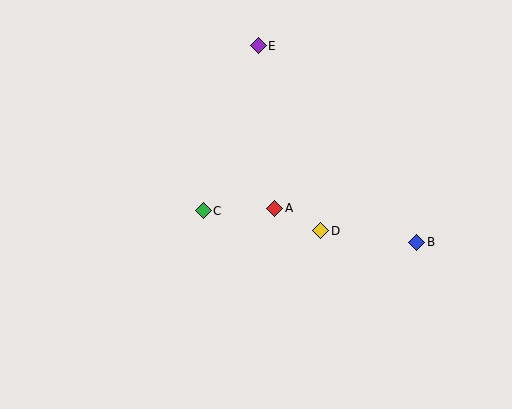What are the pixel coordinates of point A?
Point A is at (275, 208).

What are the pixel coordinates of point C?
Point C is at (203, 211).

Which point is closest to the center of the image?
Point A at (275, 208) is closest to the center.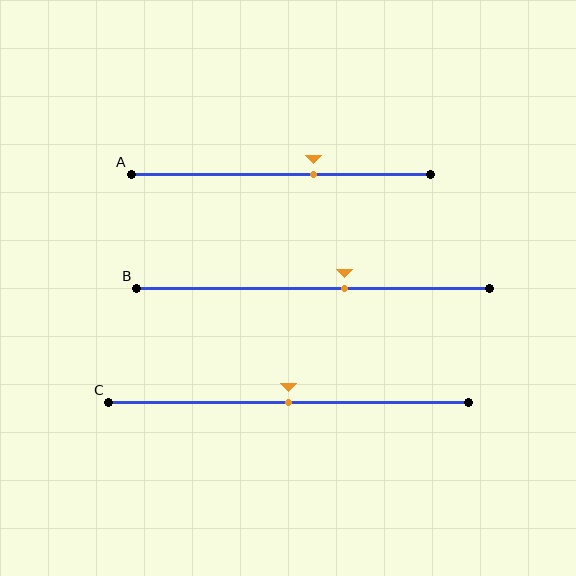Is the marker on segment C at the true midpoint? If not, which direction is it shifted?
Yes, the marker on segment C is at the true midpoint.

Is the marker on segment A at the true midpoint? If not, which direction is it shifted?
No, the marker on segment A is shifted to the right by about 11% of the segment length.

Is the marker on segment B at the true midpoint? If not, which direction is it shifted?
No, the marker on segment B is shifted to the right by about 9% of the segment length.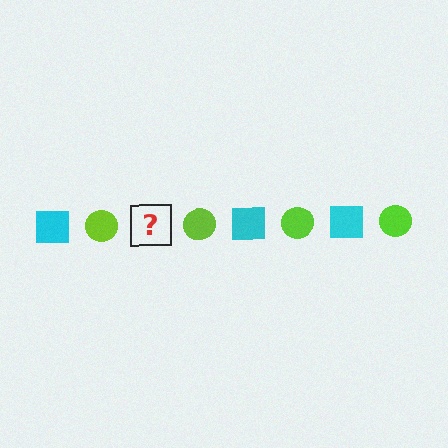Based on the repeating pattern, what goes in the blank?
The blank should be a cyan square.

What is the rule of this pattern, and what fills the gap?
The rule is that the pattern alternates between cyan square and lime circle. The gap should be filled with a cyan square.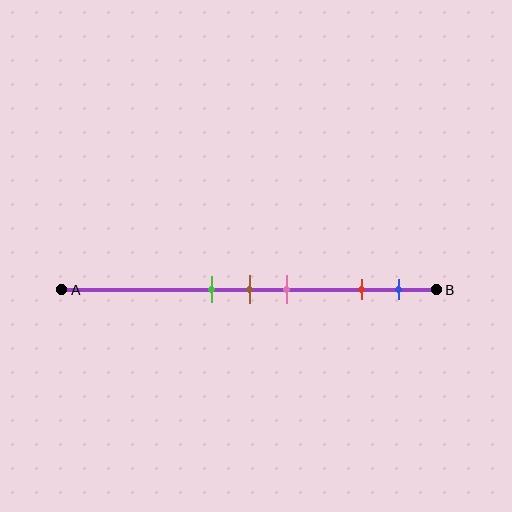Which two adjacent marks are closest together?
The green and brown marks are the closest adjacent pair.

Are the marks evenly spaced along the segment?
No, the marks are not evenly spaced.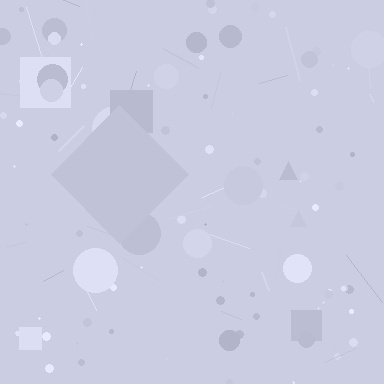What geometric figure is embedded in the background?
A diamond is embedded in the background.